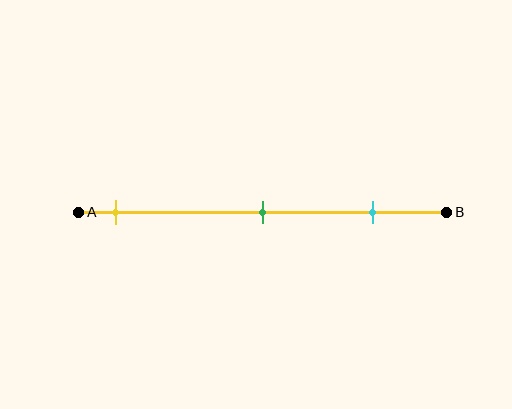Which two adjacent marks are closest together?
The green and cyan marks are the closest adjacent pair.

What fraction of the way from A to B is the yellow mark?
The yellow mark is approximately 10% (0.1) of the way from A to B.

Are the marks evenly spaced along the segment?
Yes, the marks are approximately evenly spaced.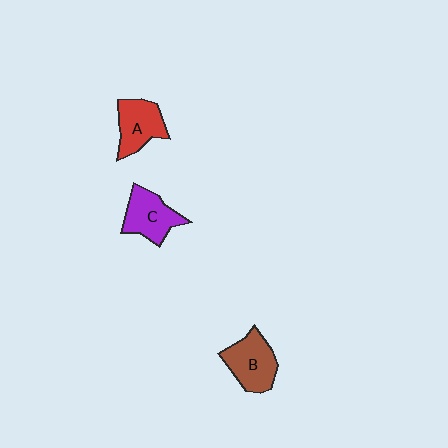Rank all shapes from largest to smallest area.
From largest to smallest: B (brown), C (purple), A (red).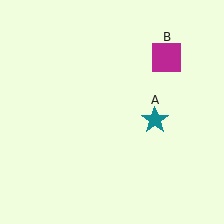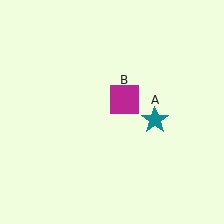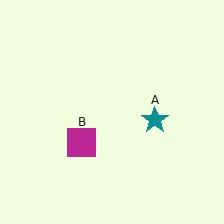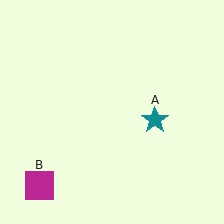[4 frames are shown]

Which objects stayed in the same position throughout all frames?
Teal star (object A) remained stationary.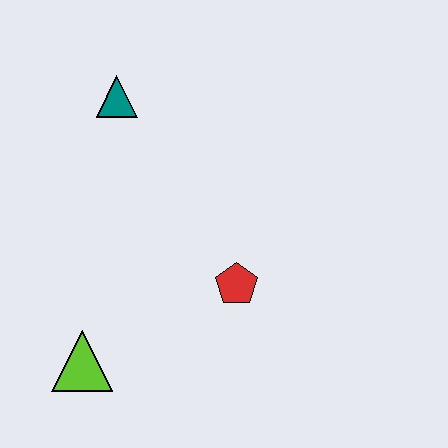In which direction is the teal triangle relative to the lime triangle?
The teal triangle is above the lime triangle.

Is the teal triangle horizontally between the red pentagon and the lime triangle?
Yes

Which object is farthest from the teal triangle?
The lime triangle is farthest from the teal triangle.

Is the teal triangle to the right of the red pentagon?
No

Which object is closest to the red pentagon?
The lime triangle is closest to the red pentagon.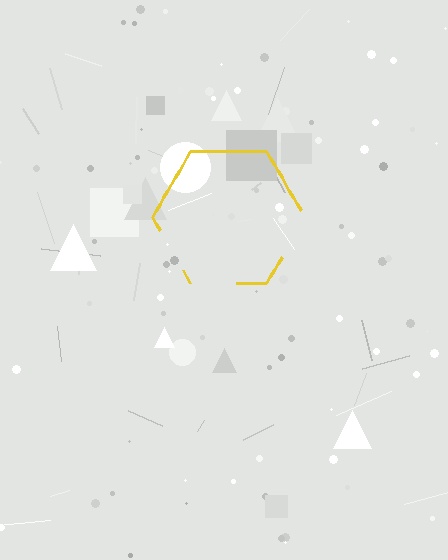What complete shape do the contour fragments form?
The contour fragments form a hexagon.